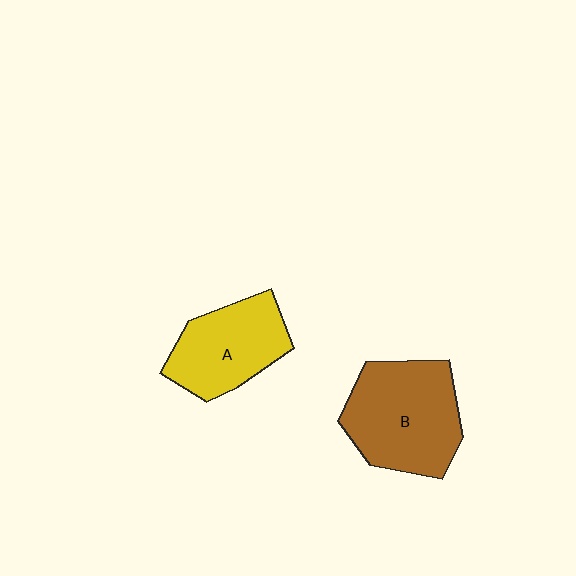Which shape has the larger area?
Shape B (brown).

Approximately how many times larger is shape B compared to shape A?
Approximately 1.3 times.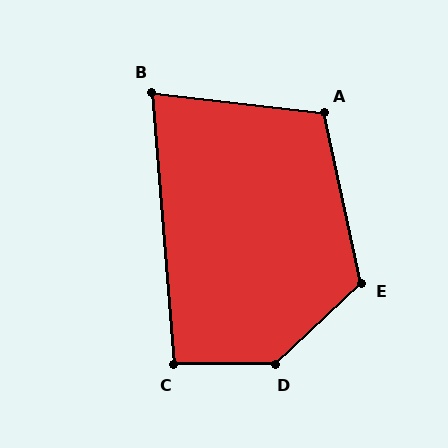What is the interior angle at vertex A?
Approximately 109 degrees (obtuse).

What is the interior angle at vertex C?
Approximately 94 degrees (approximately right).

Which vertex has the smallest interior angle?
B, at approximately 79 degrees.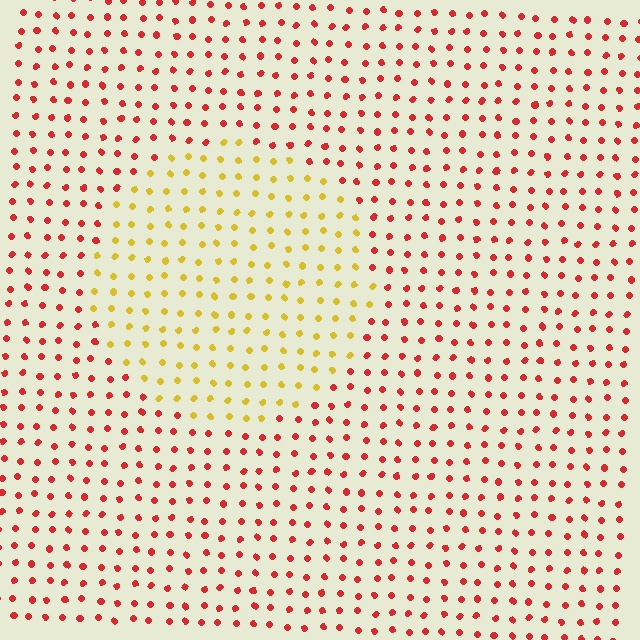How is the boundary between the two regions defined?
The boundary is defined purely by a slight shift in hue (about 54 degrees). Spacing, size, and orientation are identical on both sides.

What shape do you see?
I see a circle.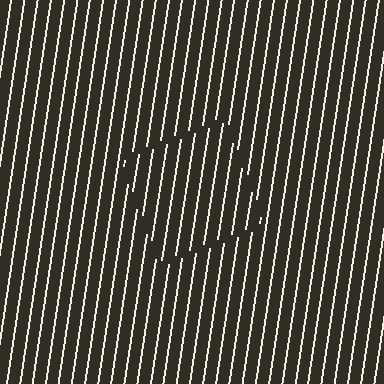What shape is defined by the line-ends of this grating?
An illusory square. The interior of the shape contains the same grating, shifted by half a period — the contour is defined by the phase discontinuity where line-ends from the inner and outer gratings abut.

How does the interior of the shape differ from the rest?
The interior of the shape contains the same grating, shifted by half a period — the contour is defined by the phase discontinuity where line-ends from the inner and outer gratings abut.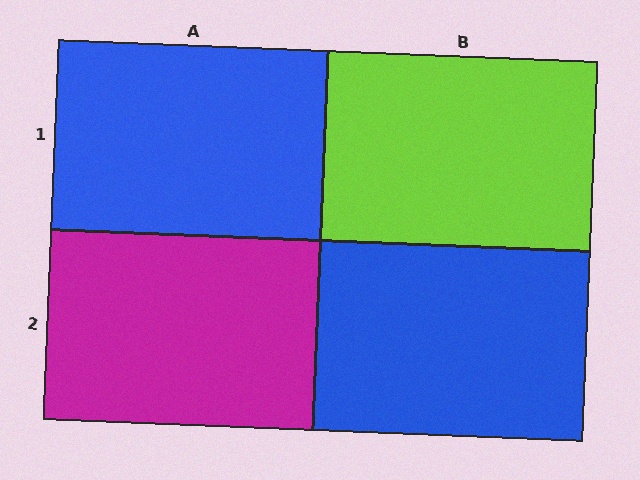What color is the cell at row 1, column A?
Blue.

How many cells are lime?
1 cell is lime.